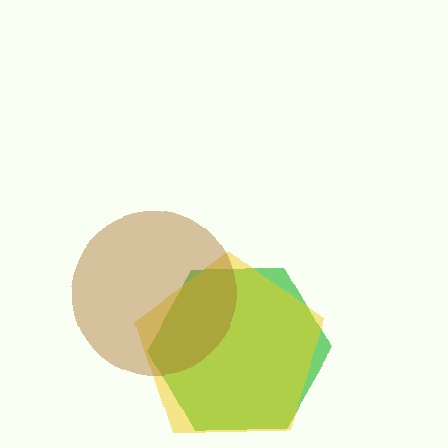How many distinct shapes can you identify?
There are 3 distinct shapes: a green hexagon, a yellow pentagon, a brown circle.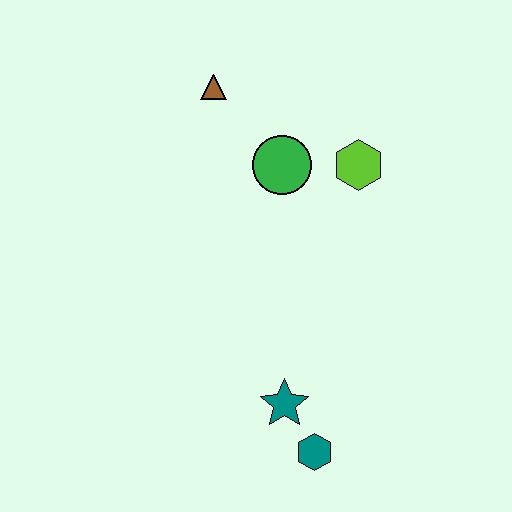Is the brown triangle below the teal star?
No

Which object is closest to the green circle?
The lime hexagon is closest to the green circle.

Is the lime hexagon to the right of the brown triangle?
Yes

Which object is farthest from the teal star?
The brown triangle is farthest from the teal star.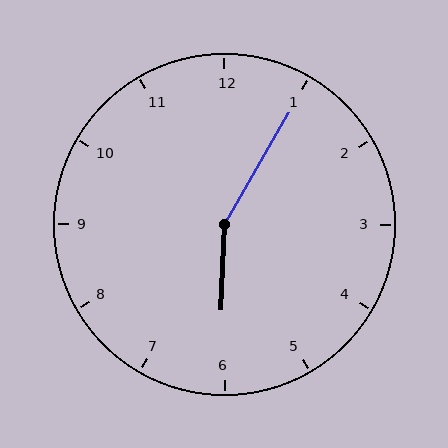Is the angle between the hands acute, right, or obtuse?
It is obtuse.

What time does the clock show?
6:05.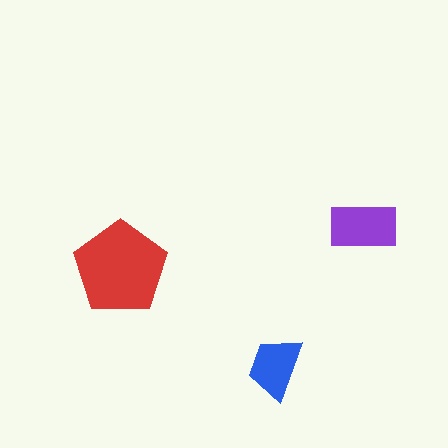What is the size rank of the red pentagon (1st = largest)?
1st.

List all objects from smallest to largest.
The blue trapezoid, the purple rectangle, the red pentagon.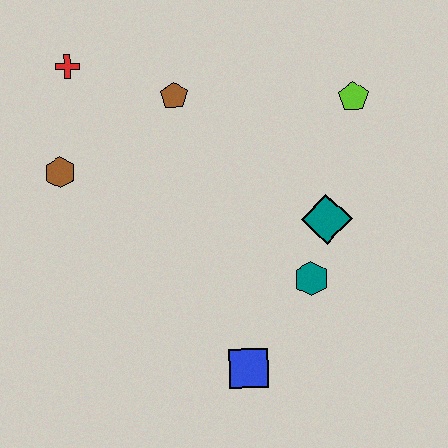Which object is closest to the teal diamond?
The teal hexagon is closest to the teal diamond.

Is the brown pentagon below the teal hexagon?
No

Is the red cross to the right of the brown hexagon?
Yes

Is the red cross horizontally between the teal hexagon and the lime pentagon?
No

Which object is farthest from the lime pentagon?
The brown hexagon is farthest from the lime pentagon.